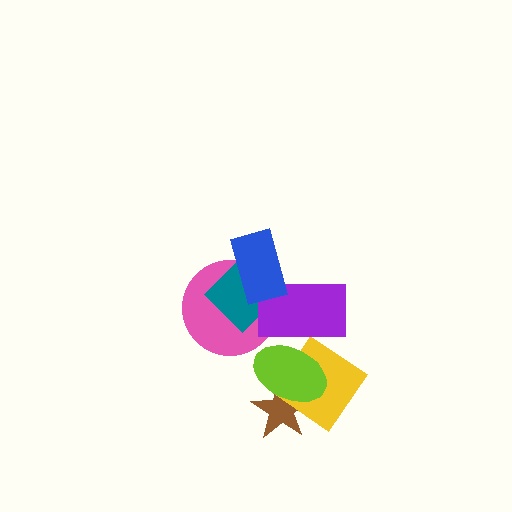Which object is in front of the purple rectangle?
The blue rectangle is in front of the purple rectangle.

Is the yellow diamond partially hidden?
Yes, it is partially covered by another shape.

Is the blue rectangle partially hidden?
No, no other shape covers it.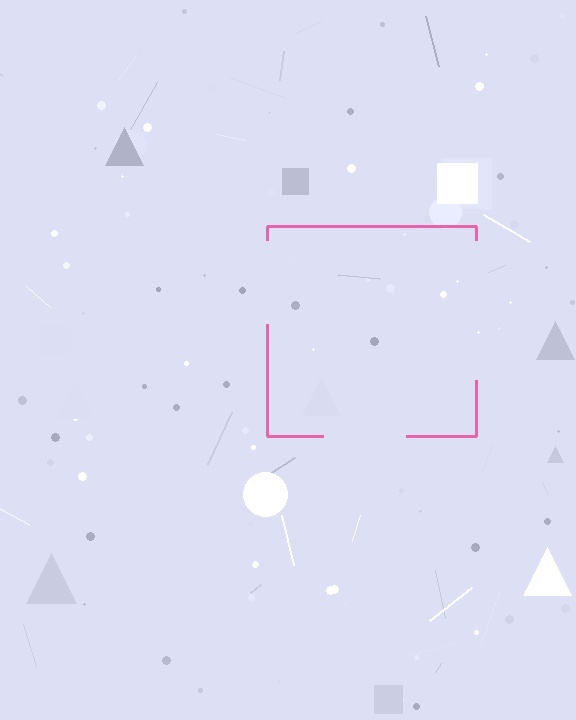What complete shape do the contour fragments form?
The contour fragments form a square.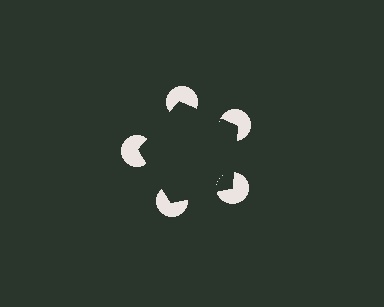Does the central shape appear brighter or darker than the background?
It typically appears slightly darker than the background, even though no actual brightness change is drawn.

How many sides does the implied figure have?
5 sides.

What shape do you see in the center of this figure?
An illusory pentagon — its edges are inferred from the aligned wedge cuts in the pac-man discs, not physically drawn.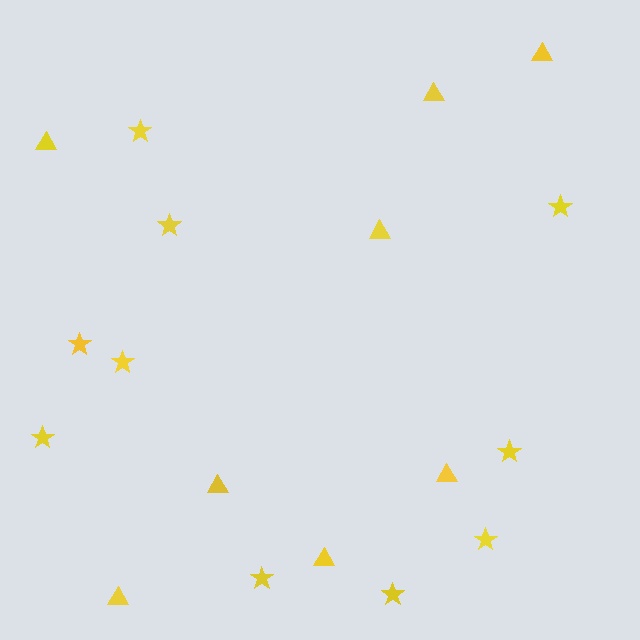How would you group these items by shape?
There are 2 groups: one group of triangles (8) and one group of stars (10).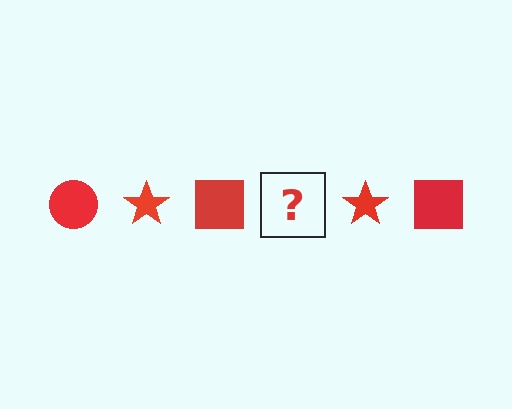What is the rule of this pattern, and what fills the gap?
The rule is that the pattern cycles through circle, star, square shapes in red. The gap should be filled with a red circle.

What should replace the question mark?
The question mark should be replaced with a red circle.